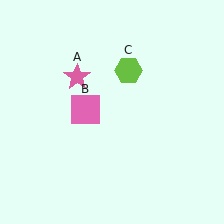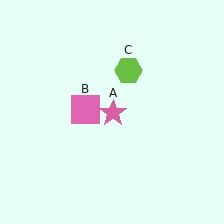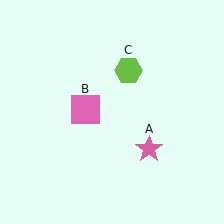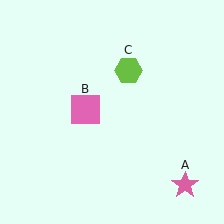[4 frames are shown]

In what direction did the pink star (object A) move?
The pink star (object A) moved down and to the right.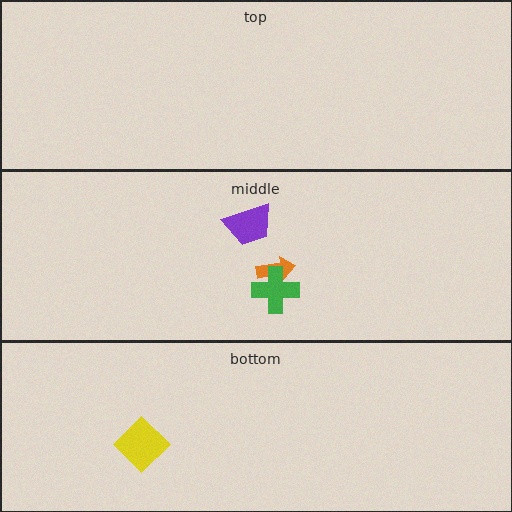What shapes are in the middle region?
The orange arrow, the green cross, the purple trapezoid.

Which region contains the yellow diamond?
The bottom region.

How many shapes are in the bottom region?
1.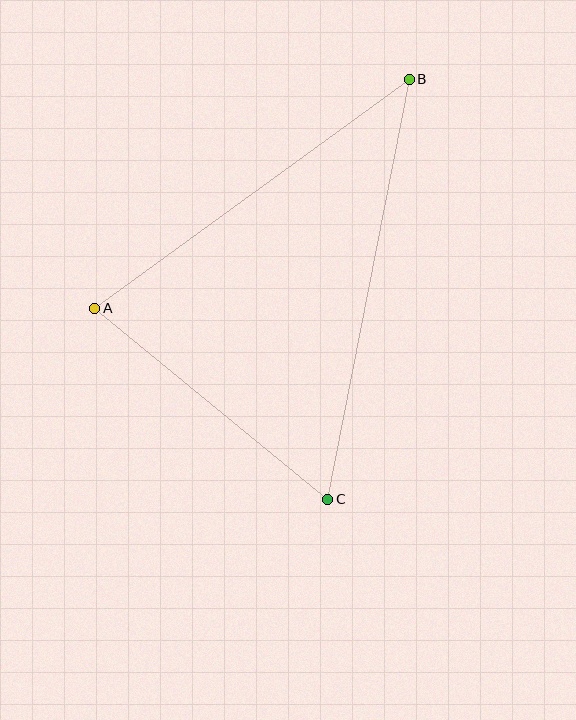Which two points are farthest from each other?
Points B and C are farthest from each other.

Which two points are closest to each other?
Points A and C are closest to each other.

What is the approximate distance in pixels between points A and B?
The distance between A and B is approximately 389 pixels.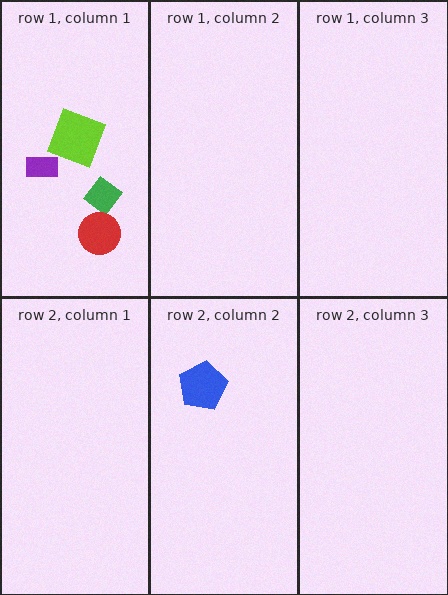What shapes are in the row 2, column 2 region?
The blue pentagon.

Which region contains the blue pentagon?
The row 2, column 2 region.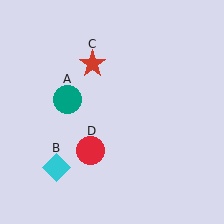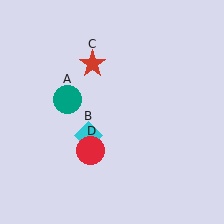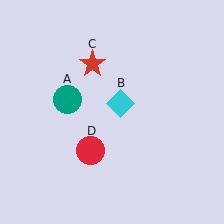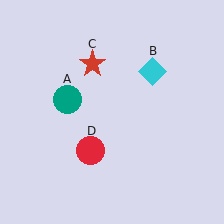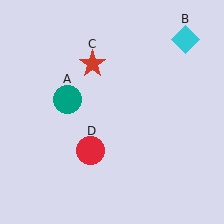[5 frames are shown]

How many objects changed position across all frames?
1 object changed position: cyan diamond (object B).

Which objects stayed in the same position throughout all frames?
Teal circle (object A) and red star (object C) and red circle (object D) remained stationary.